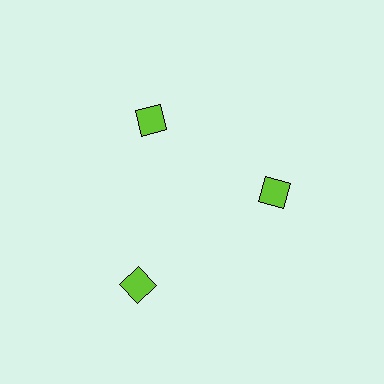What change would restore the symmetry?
The symmetry would be restored by moving it inward, back onto the ring so that all 3 squares sit at equal angles and equal distance from the center.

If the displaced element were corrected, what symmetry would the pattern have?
It would have 3-fold rotational symmetry — the pattern would map onto itself every 120 degrees.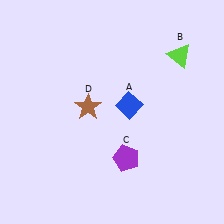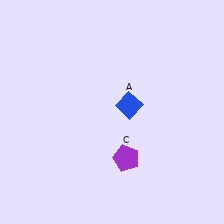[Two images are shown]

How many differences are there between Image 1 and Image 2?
There are 2 differences between the two images.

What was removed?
The brown star (D), the lime triangle (B) were removed in Image 2.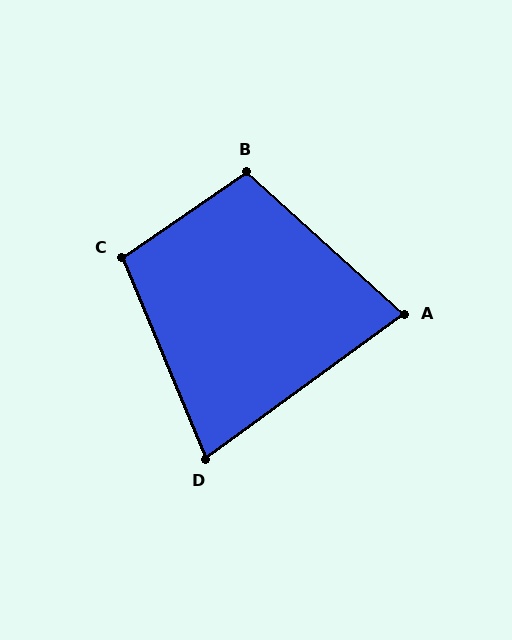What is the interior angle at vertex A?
Approximately 78 degrees (acute).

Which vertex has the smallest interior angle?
D, at approximately 76 degrees.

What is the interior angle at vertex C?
Approximately 102 degrees (obtuse).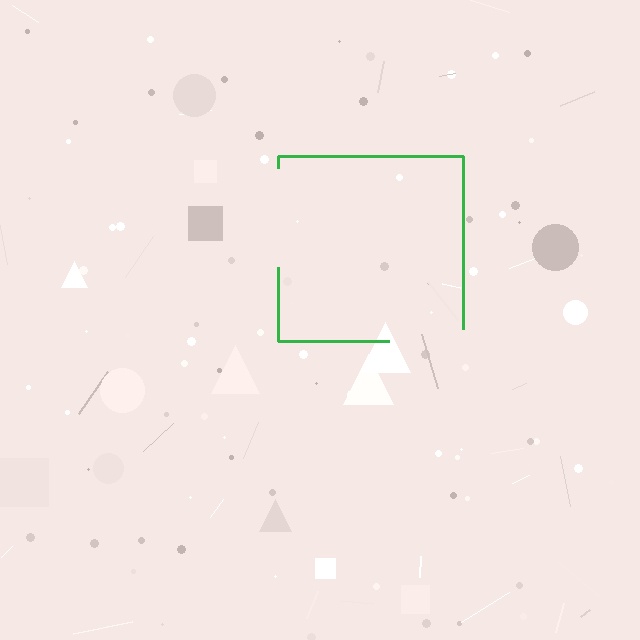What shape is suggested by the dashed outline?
The dashed outline suggests a square.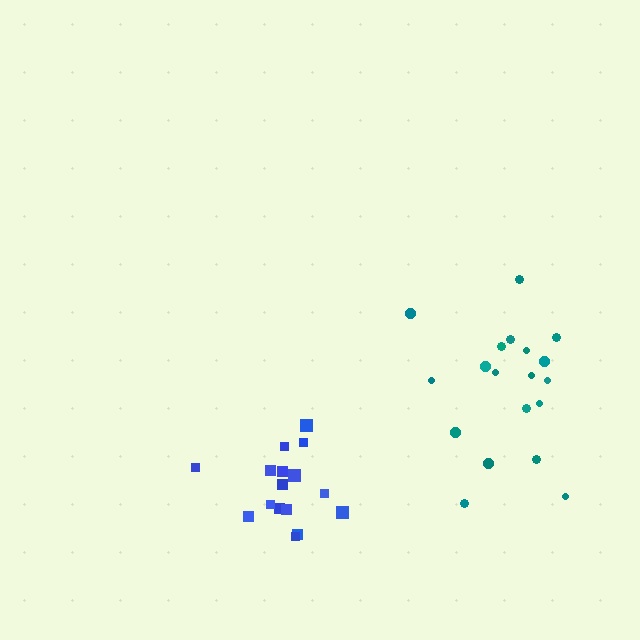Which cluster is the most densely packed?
Blue.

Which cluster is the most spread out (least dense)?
Teal.